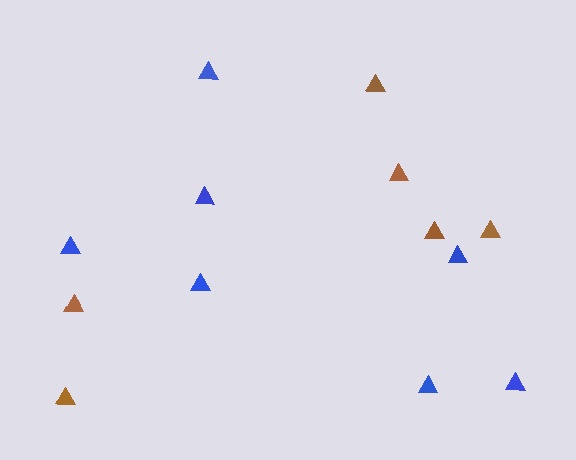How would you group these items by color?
There are 2 groups: one group of brown triangles (6) and one group of blue triangles (7).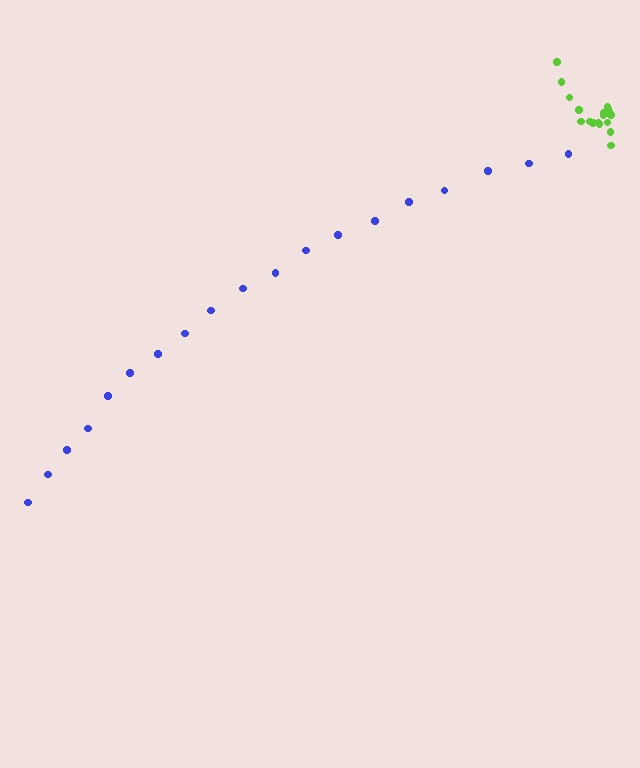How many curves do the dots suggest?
There are 2 distinct paths.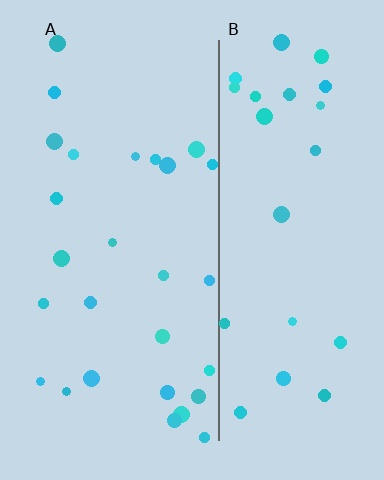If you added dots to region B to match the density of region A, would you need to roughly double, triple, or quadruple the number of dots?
Approximately double.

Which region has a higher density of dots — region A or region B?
A (the left).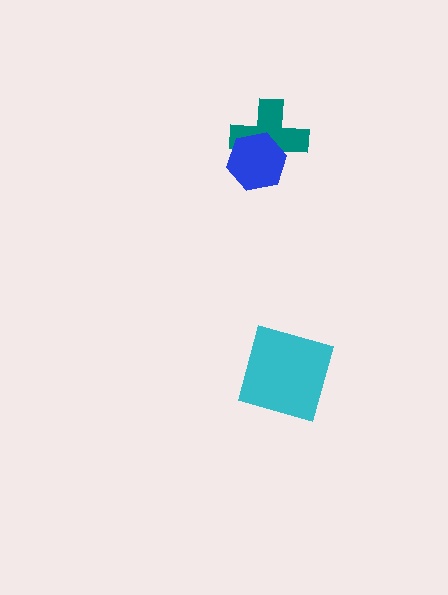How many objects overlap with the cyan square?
0 objects overlap with the cyan square.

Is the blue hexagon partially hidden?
No, no other shape covers it.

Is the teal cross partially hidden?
Yes, it is partially covered by another shape.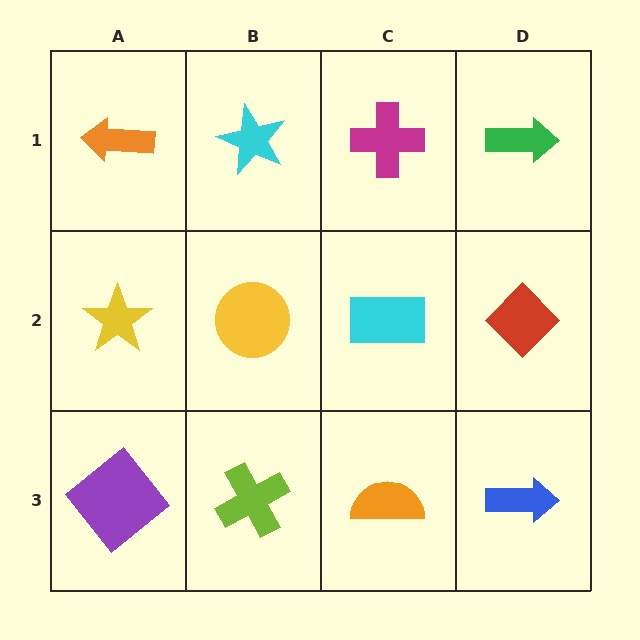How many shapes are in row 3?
4 shapes.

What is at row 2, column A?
A yellow star.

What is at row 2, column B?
A yellow circle.